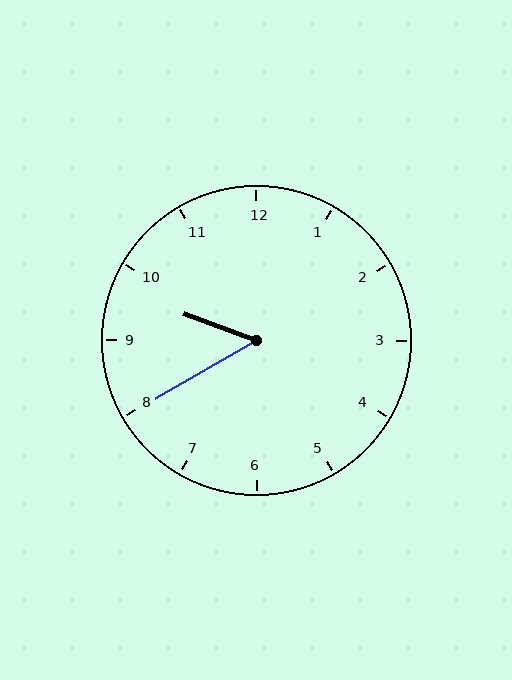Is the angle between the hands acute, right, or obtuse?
It is acute.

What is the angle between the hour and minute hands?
Approximately 50 degrees.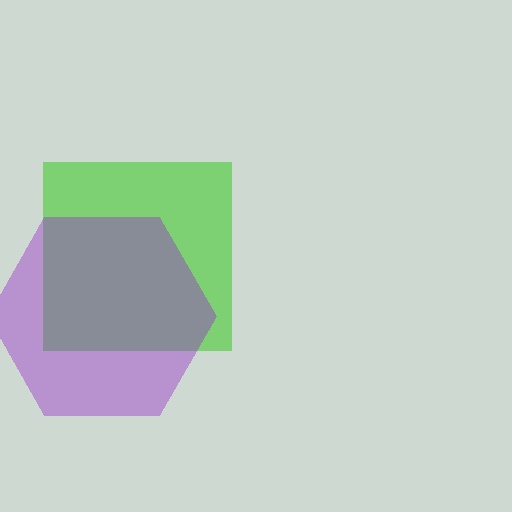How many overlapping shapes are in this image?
There are 2 overlapping shapes in the image.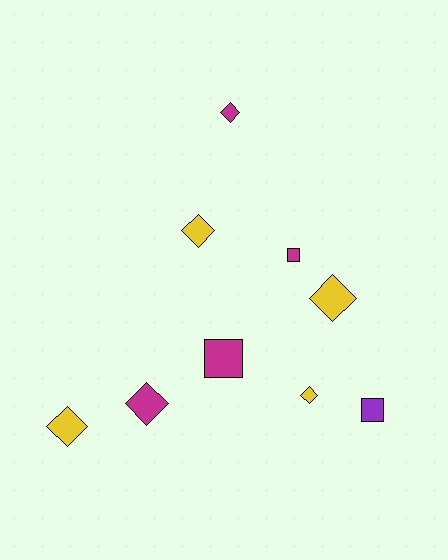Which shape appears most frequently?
Diamond, with 6 objects.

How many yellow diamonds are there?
There are 4 yellow diamonds.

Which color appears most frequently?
Magenta, with 4 objects.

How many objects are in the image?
There are 9 objects.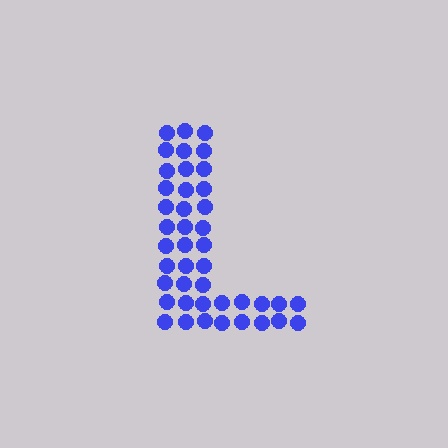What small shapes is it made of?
It is made of small circles.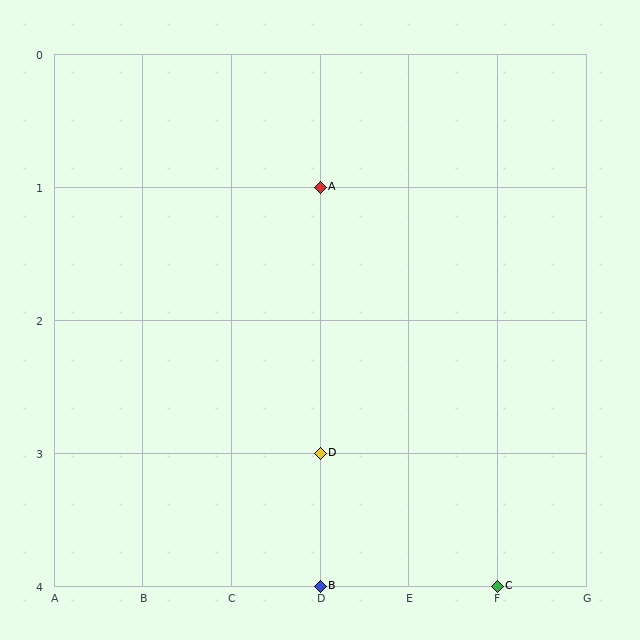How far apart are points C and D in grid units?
Points C and D are 2 columns and 1 row apart (about 2.2 grid units diagonally).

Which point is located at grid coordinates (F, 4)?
Point C is at (F, 4).